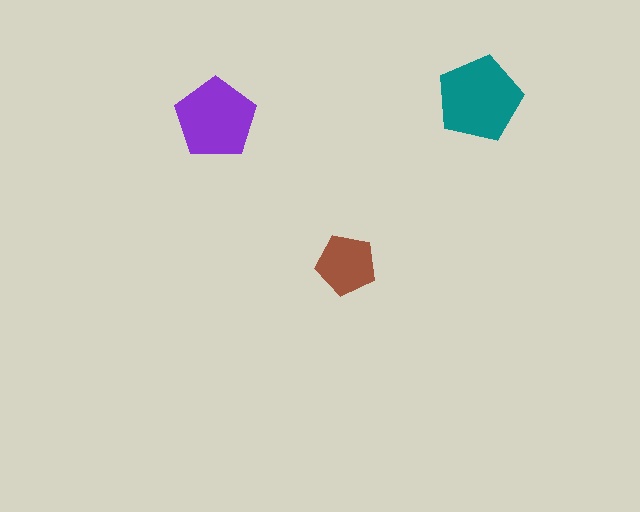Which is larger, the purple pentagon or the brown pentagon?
The purple one.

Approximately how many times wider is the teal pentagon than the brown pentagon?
About 1.5 times wider.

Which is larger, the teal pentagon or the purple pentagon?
The teal one.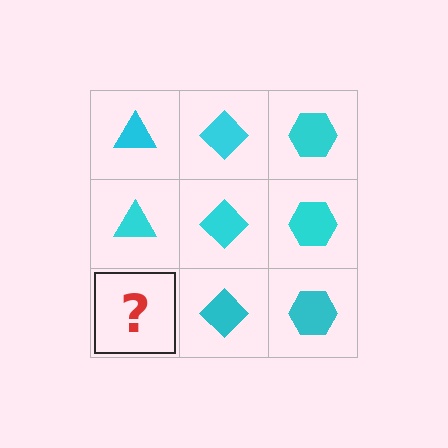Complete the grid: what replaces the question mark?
The question mark should be replaced with a cyan triangle.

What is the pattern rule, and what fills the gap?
The rule is that each column has a consistent shape. The gap should be filled with a cyan triangle.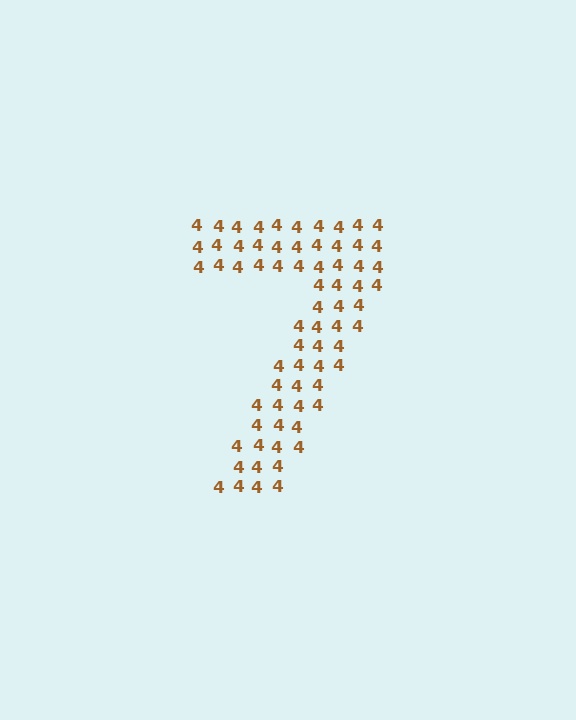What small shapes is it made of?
It is made of small digit 4's.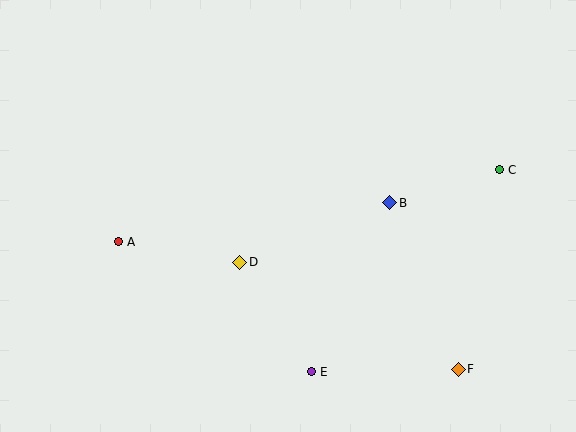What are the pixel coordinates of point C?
Point C is at (499, 170).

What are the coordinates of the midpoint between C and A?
The midpoint between C and A is at (309, 206).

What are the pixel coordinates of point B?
Point B is at (390, 203).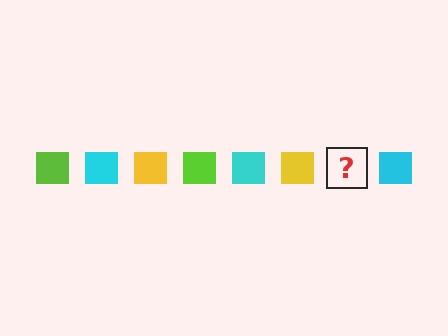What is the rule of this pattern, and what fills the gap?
The rule is that the pattern cycles through lime, cyan, yellow squares. The gap should be filled with a lime square.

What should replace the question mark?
The question mark should be replaced with a lime square.